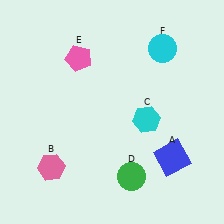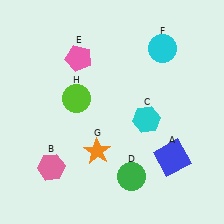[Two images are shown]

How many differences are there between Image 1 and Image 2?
There are 2 differences between the two images.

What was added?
An orange star (G), a lime circle (H) were added in Image 2.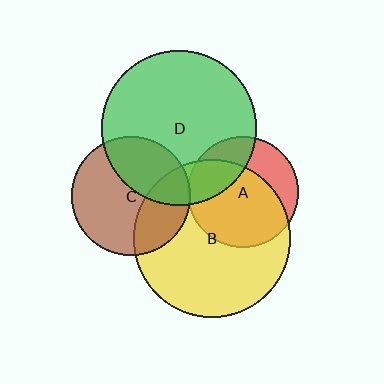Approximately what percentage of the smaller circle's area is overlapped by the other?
Approximately 15%.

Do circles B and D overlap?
Yes.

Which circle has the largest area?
Circle B (yellow).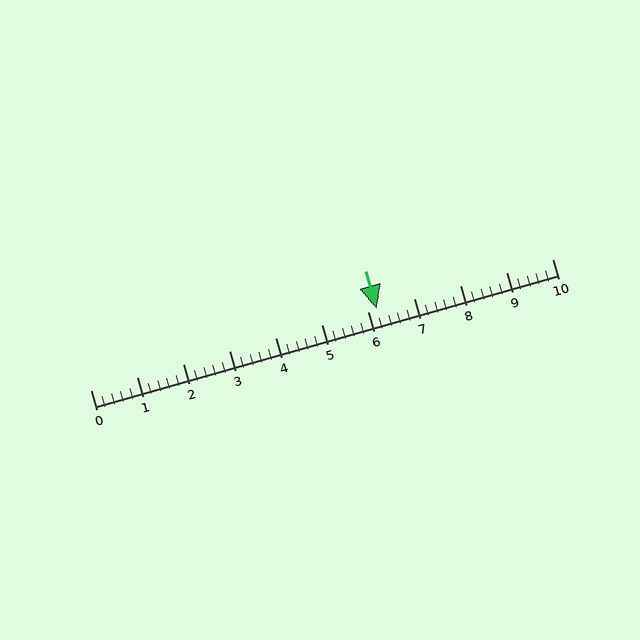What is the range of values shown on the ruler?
The ruler shows values from 0 to 10.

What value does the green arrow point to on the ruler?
The green arrow points to approximately 6.2.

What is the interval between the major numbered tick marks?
The major tick marks are spaced 1 units apart.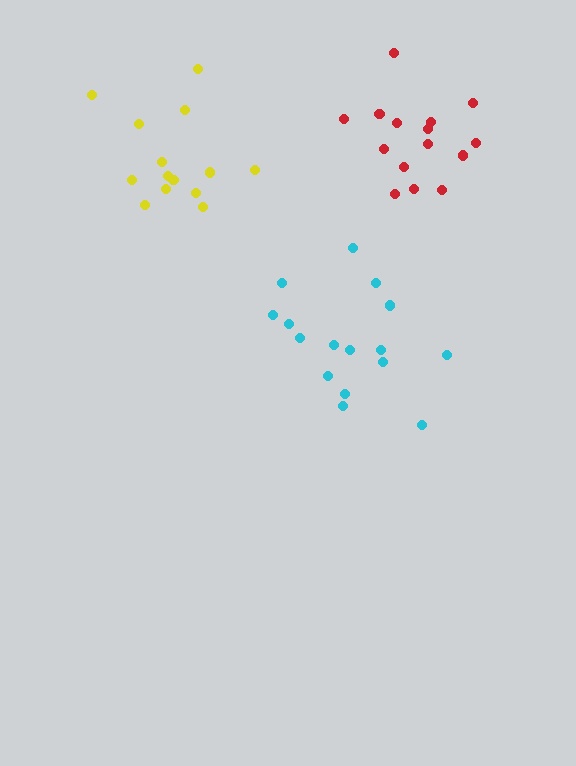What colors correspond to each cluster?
The clusters are colored: red, cyan, yellow.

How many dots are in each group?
Group 1: 15 dots, Group 2: 16 dots, Group 3: 14 dots (45 total).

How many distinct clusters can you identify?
There are 3 distinct clusters.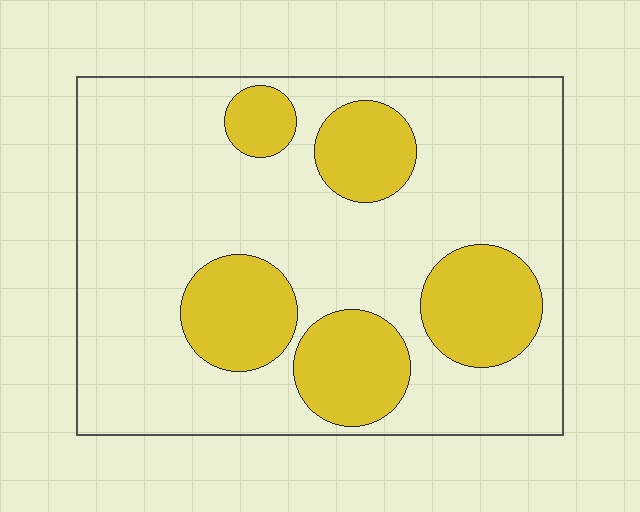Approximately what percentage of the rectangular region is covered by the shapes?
Approximately 25%.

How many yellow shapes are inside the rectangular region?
5.